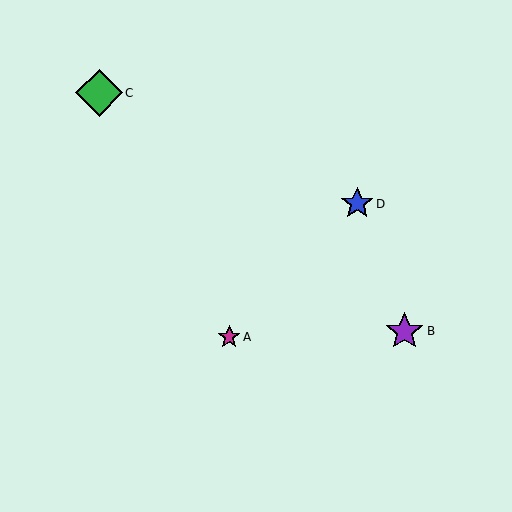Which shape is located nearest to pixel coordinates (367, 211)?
The blue star (labeled D) at (357, 204) is nearest to that location.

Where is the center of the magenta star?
The center of the magenta star is at (229, 337).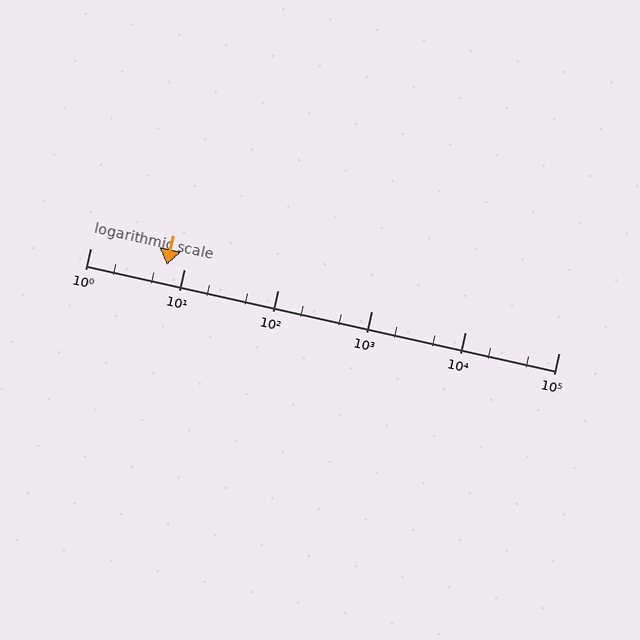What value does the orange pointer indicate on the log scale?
The pointer indicates approximately 6.6.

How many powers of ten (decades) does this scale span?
The scale spans 5 decades, from 1 to 100000.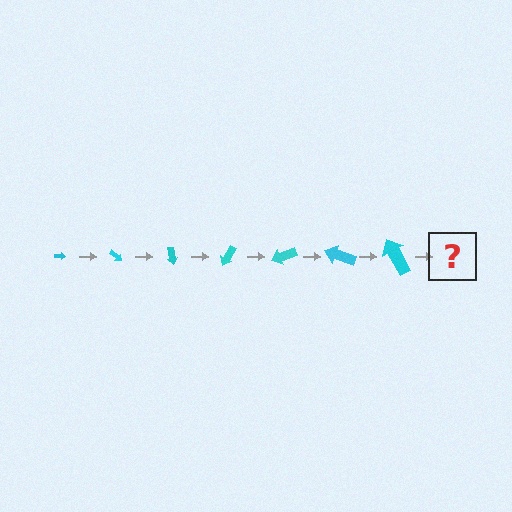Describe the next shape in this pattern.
It should be an arrow, larger than the previous one and rotated 280 degrees from the start.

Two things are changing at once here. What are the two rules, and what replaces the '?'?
The two rules are that the arrow grows larger each step and it rotates 40 degrees each step. The '?' should be an arrow, larger than the previous one and rotated 280 degrees from the start.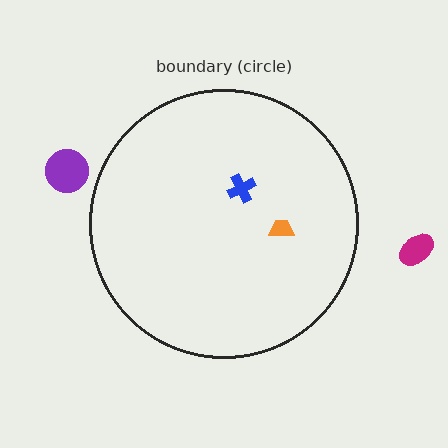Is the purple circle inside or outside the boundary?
Outside.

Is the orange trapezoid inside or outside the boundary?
Inside.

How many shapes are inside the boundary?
2 inside, 2 outside.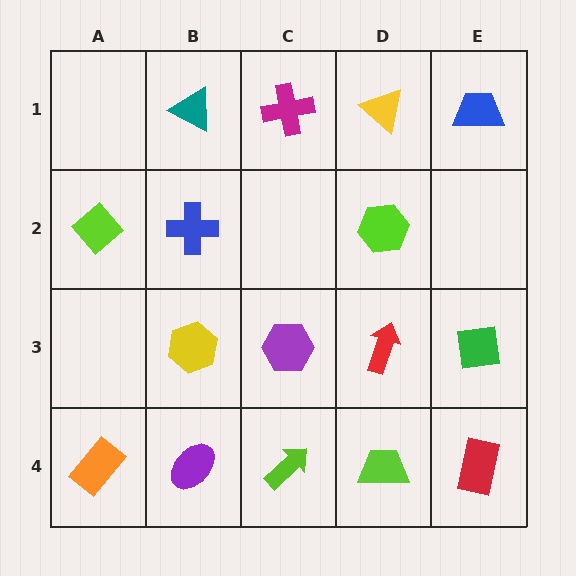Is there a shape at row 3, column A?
No, that cell is empty.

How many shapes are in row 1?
4 shapes.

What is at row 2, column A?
A lime diamond.